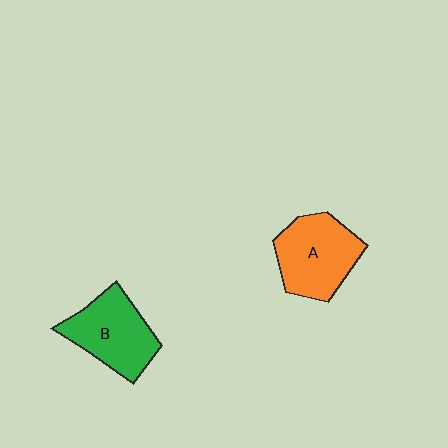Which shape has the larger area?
Shape A (orange).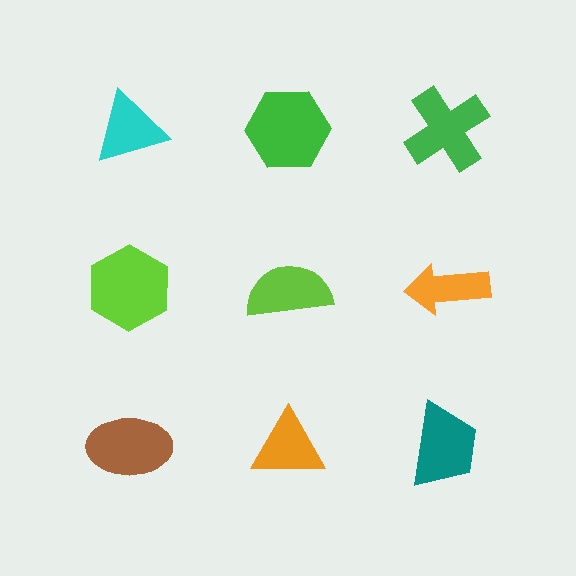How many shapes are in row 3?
3 shapes.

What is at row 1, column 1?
A cyan triangle.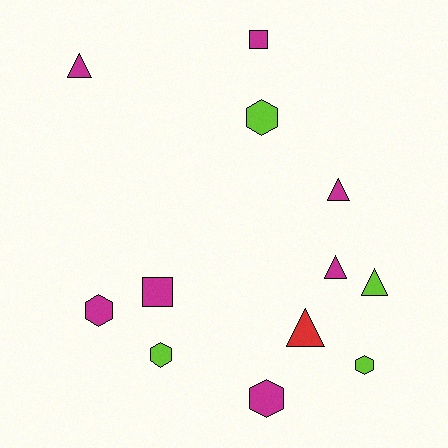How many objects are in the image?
There are 12 objects.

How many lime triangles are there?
There is 1 lime triangle.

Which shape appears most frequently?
Hexagon, with 5 objects.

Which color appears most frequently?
Magenta, with 7 objects.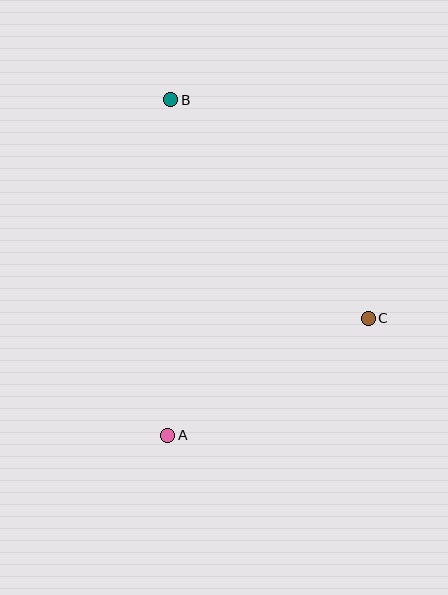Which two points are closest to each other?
Points A and C are closest to each other.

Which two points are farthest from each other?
Points A and B are farthest from each other.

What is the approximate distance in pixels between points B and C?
The distance between B and C is approximately 294 pixels.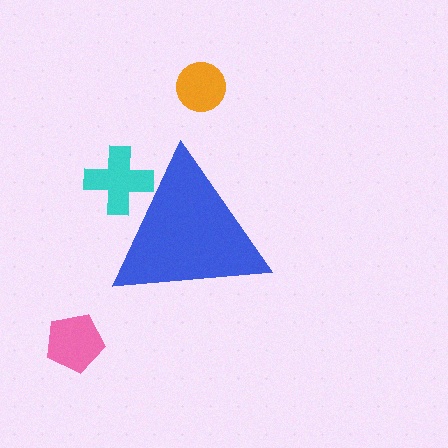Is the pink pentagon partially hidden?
No, the pink pentagon is fully visible.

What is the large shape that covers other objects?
A blue triangle.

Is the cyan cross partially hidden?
Yes, the cyan cross is partially hidden behind the blue triangle.